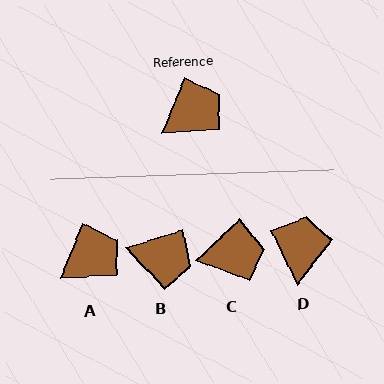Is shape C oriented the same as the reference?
No, it is off by about 24 degrees.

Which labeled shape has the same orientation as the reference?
A.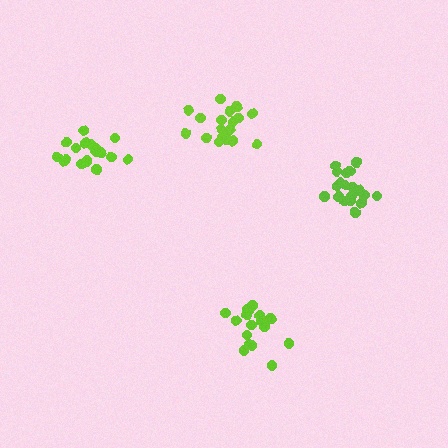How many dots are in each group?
Group 1: 18 dots, Group 2: 18 dots, Group 3: 19 dots, Group 4: 20 dots (75 total).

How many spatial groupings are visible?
There are 4 spatial groupings.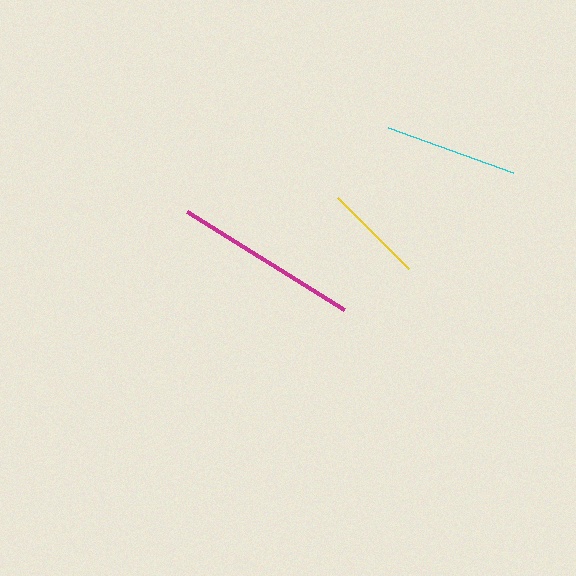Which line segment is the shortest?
The yellow line is the shortest at approximately 101 pixels.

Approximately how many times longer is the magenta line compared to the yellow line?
The magenta line is approximately 1.8 times the length of the yellow line.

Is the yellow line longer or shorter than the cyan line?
The cyan line is longer than the yellow line.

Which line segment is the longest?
The magenta line is the longest at approximately 185 pixels.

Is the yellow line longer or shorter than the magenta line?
The magenta line is longer than the yellow line.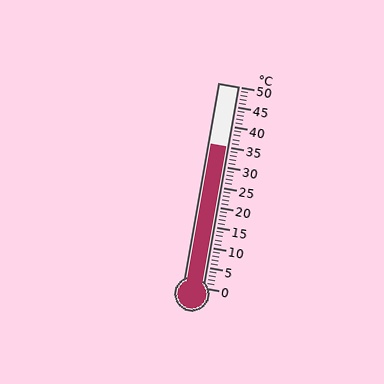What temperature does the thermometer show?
The thermometer shows approximately 35°C.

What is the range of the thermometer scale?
The thermometer scale ranges from 0°C to 50°C.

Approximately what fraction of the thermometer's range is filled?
The thermometer is filled to approximately 70% of its range.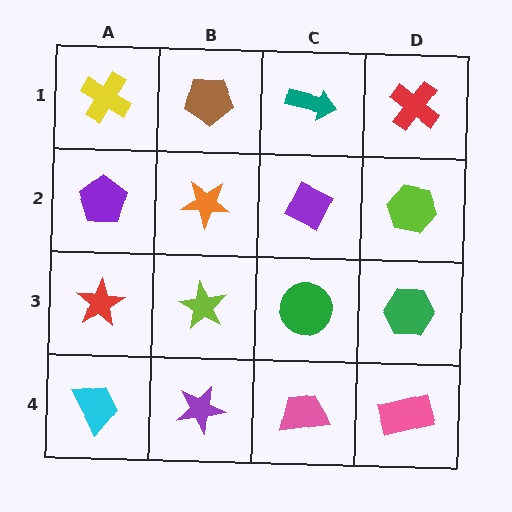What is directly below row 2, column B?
A lime star.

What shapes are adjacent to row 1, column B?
An orange star (row 2, column B), a yellow cross (row 1, column A), a teal arrow (row 1, column C).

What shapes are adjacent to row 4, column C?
A green circle (row 3, column C), a purple star (row 4, column B), a pink rectangle (row 4, column D).